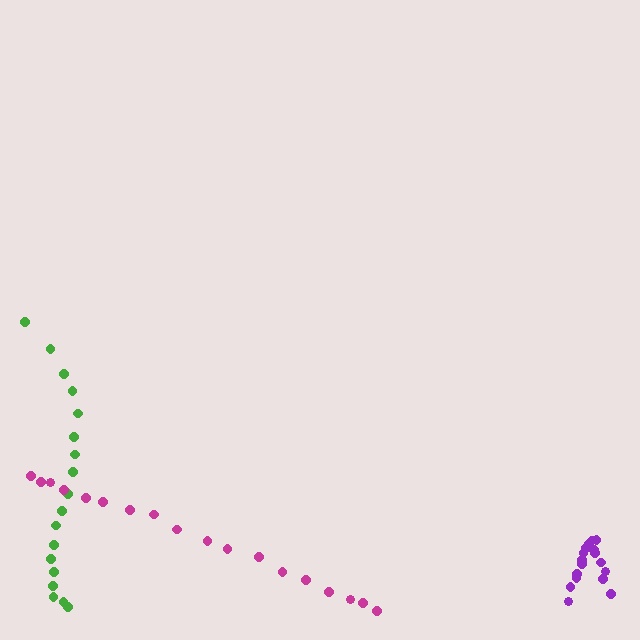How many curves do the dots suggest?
There are 3 distinct paths.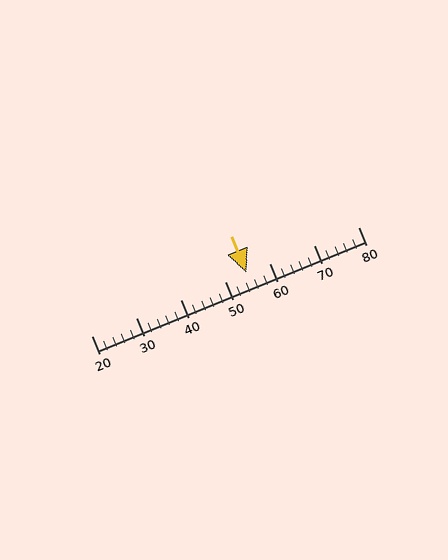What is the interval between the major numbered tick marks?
The major tick marks are spaced 10 units apart.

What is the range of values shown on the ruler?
The ruler shows values from 20 to 80.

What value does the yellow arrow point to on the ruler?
The yellow arrow points to approximately 55.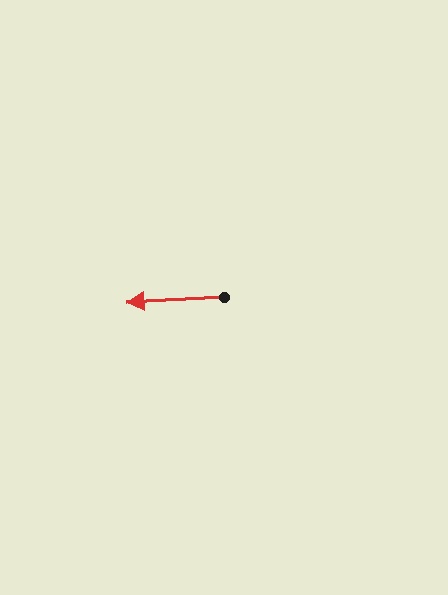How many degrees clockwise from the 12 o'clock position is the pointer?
Approximately 267 degrees.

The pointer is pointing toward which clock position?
Roughly 9 o'clock.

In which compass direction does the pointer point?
West.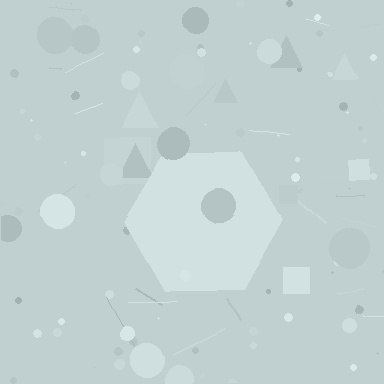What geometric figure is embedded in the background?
A hexagon is embedded in the background.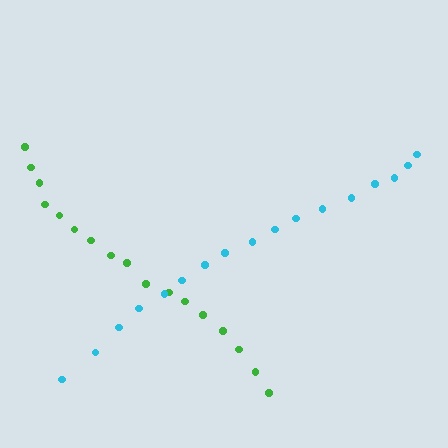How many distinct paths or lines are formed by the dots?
There are 2 distinct paths.